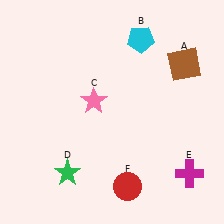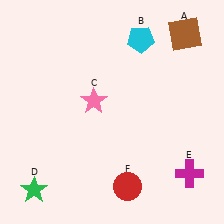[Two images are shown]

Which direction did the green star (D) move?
The green star (D) moved left.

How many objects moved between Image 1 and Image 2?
2 objects moved between the two images.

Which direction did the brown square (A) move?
The brown square (A) moved up.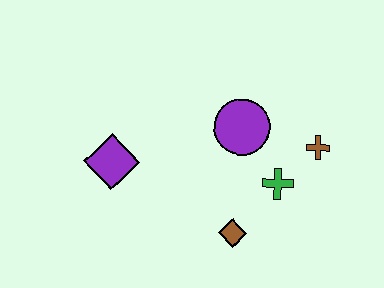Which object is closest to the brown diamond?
The green cross is closest to the brown diamond.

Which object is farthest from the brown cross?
The purple diamond is farthest from the brown cross.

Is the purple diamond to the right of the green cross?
No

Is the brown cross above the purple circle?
No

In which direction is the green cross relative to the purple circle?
The green cross is below the purple circle.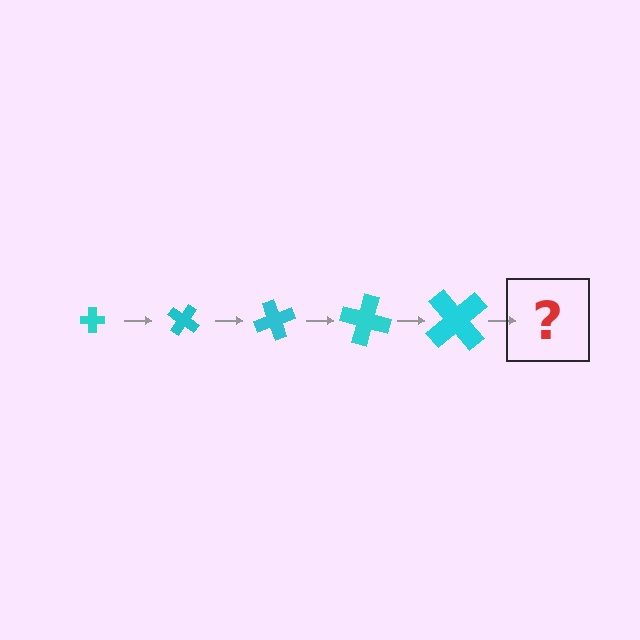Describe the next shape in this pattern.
It should be a cross, larger than the previous one and rotated 175 degrees from the start.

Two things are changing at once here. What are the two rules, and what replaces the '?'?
The two rules are that the cross grows larger each step and it rotates 35 degrees each step. The '?' should be a cross, larger than the previous one and rotated 175 degrees from the start.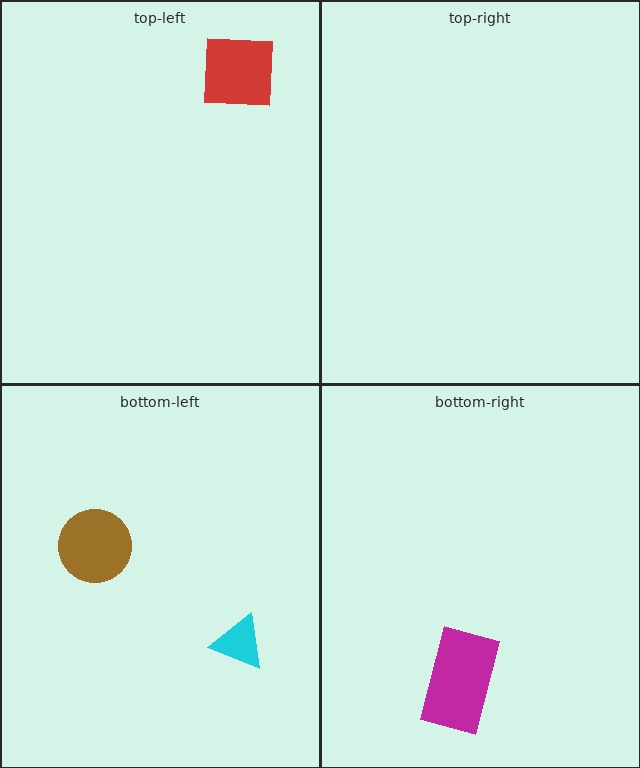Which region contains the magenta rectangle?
The bottom-right region.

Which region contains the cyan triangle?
The bottom-left region.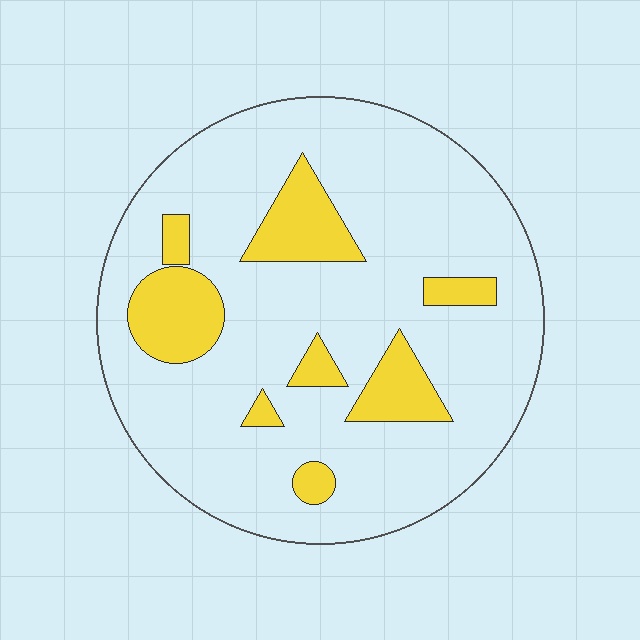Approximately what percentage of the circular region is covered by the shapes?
Approximately 15%.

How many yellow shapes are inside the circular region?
8.